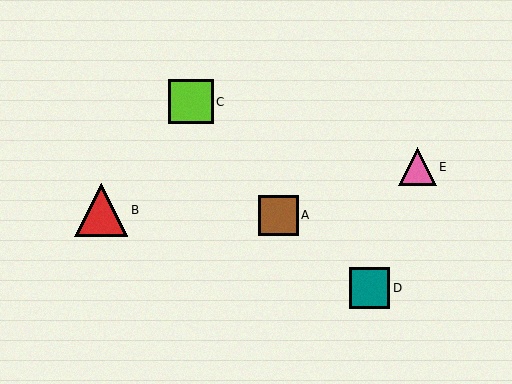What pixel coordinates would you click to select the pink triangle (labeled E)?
Click at (417, 167) to select the pink triangle E.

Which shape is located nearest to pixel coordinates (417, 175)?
The pink triangle (labeled E) at (417, 167) is nearest to that location.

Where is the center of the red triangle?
The center of the red triangle is at (101, 210).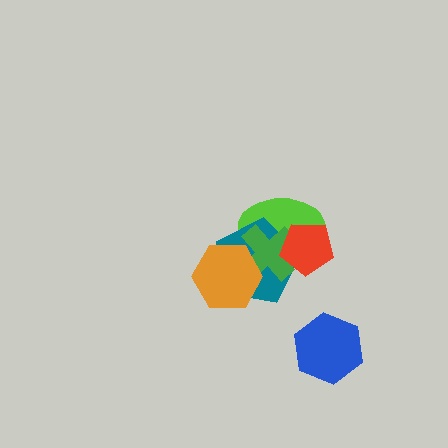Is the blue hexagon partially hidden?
No, no other shape covers it.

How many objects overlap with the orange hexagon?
2 objects overlap with the orange hexagon.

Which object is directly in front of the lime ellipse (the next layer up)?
The teal pentagon is directly in front of the lime ellipse.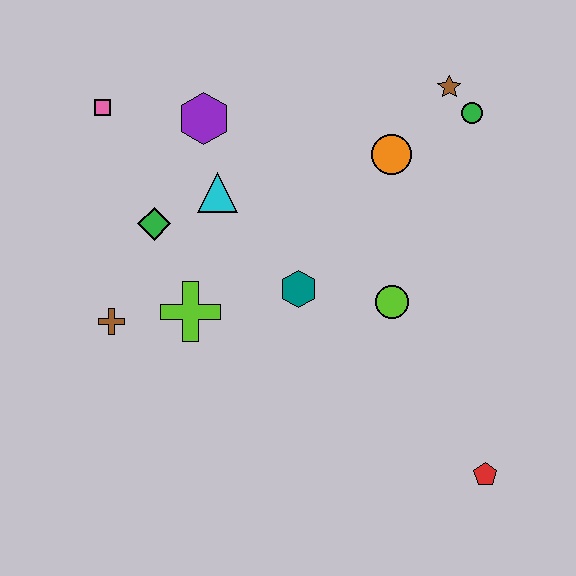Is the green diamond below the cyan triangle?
Yes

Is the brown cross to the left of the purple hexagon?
Yes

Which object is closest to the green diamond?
The cyan triangle is closest to the green diamond.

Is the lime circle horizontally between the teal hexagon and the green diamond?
No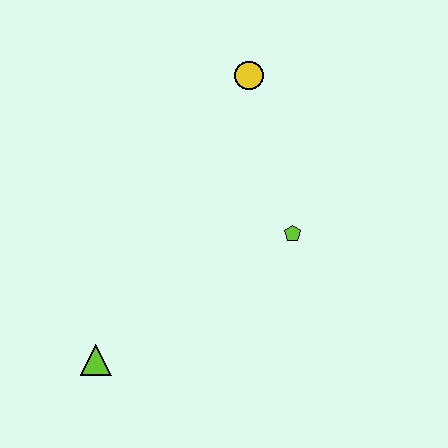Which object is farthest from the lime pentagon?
The lime triangle is farthest from the lime pentagon.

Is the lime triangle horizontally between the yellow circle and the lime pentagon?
No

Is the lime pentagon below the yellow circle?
Yes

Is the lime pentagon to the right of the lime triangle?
Yes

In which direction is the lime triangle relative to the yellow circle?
The lime triangle is below the yellow circle.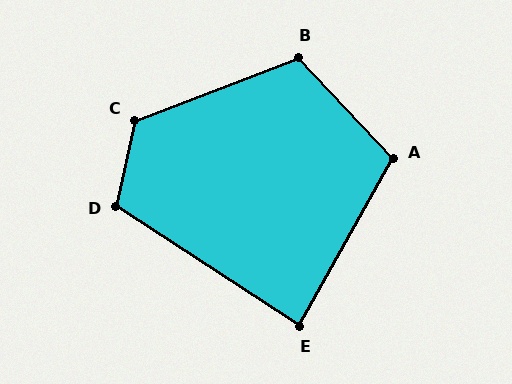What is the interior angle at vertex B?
Approximately 112 degrees (obtuse).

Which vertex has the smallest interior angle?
E, at approximately 86 degrees.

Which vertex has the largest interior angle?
C, at approximately 123 degrees.